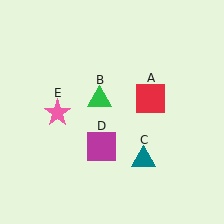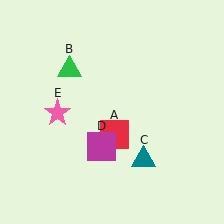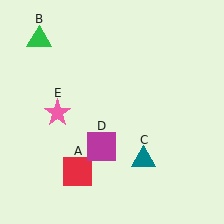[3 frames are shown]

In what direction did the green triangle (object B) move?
The green triangle (object B) moved up and to the left.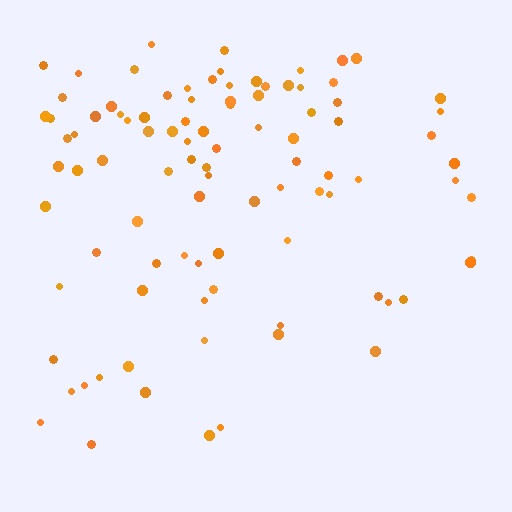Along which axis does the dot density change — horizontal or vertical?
Vertical.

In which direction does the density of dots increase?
From bottom to top, with the top side densest.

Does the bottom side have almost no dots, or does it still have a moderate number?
Still a moderate number, just noticeably fewer than the top.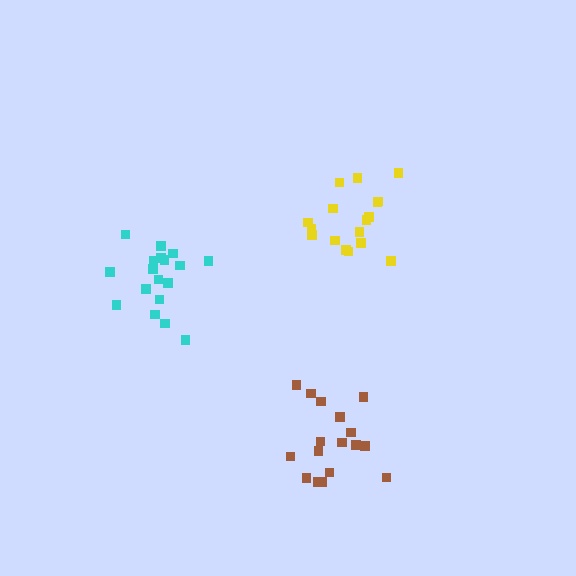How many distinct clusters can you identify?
There are 3 distinct clusters.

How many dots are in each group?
Group 1: 18 dots, Group 2: 17 dots, Group 3: 17 dots (52 total).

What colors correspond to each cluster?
The clusters are colored: cyan, brown, yellow.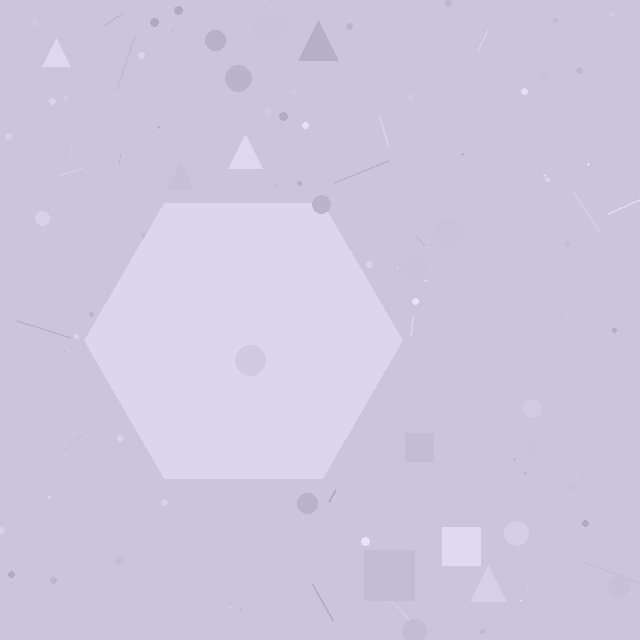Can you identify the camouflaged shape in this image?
The camouflaged shape is a hexagon.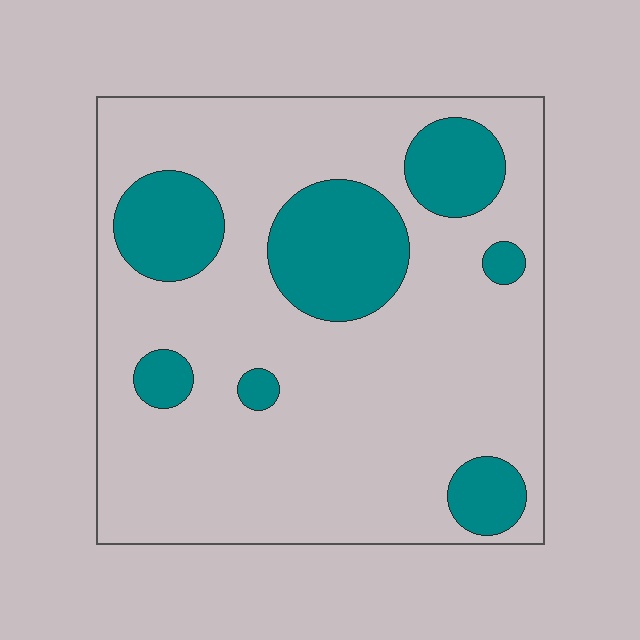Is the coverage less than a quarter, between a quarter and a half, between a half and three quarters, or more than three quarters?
Less than a quarter.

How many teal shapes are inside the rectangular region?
7.